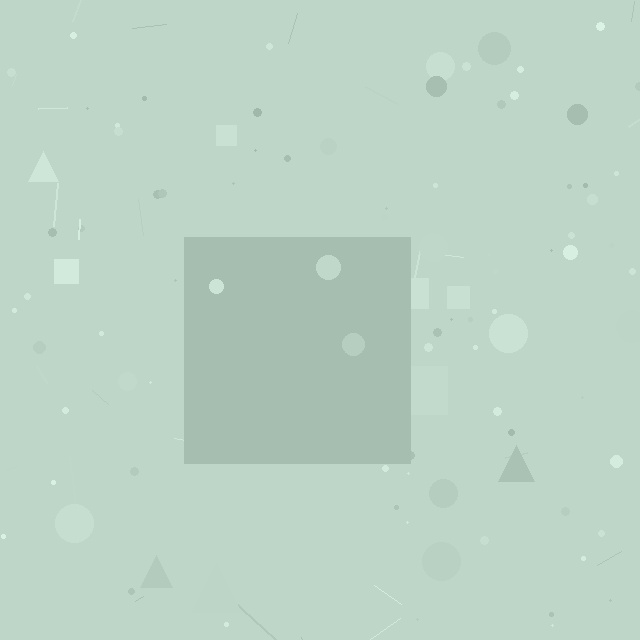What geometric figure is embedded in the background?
A square is embedded in the background.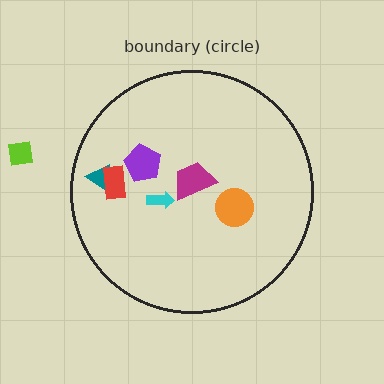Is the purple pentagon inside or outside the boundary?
Inside.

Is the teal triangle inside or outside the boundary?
Inside.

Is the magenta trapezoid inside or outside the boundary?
Inside.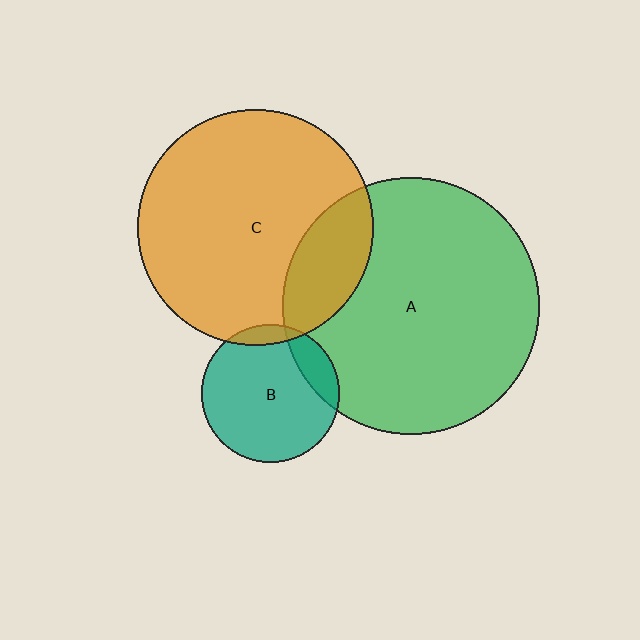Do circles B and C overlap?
Yes.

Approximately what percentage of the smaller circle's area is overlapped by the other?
Approximately 5%.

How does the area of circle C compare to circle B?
Approximately 2.9 times.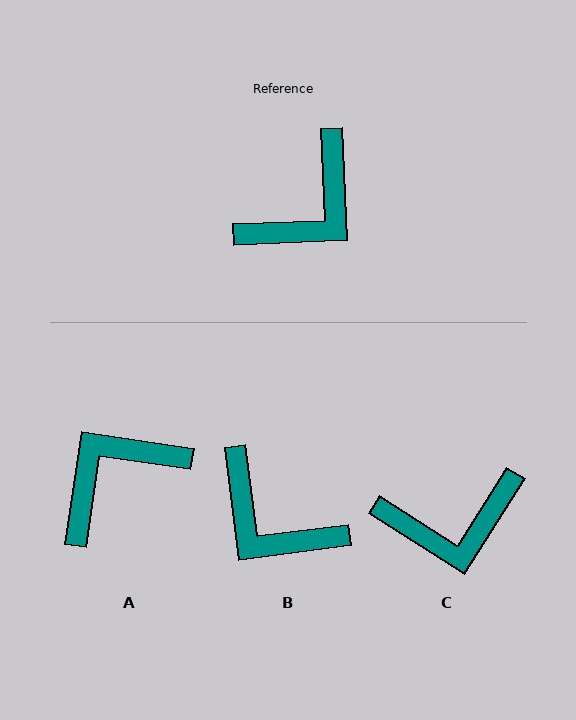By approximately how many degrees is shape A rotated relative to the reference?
Approximately 169 degrees counter-clockwise.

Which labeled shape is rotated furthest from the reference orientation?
A, about 169 degrees away.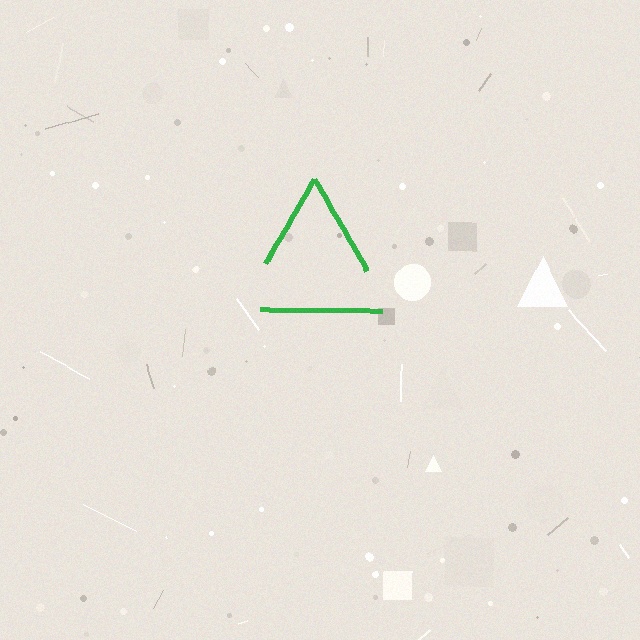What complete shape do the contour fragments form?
The contour fragments form a triangle.